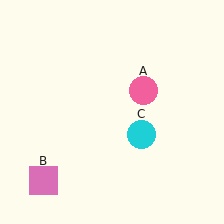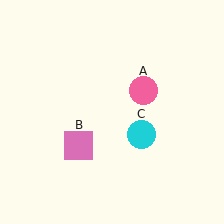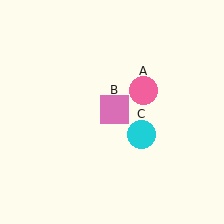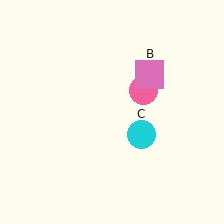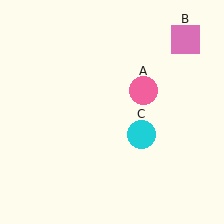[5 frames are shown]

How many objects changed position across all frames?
1 object changed position: pink square (object B).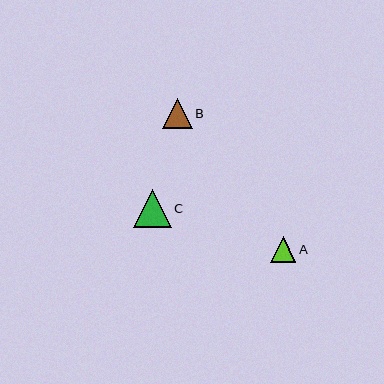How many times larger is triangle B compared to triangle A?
Triangle B is approximately 1.2 times the size of triangle A.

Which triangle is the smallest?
Triangle A is the smallest with a size of approximately 26 pixels.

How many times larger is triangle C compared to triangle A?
Triangle C is approximately 1.5 times the size of triangle A.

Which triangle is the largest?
Triangle C is the largest with a size of approximately 38 pixels.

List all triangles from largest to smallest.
From largest to smallest: C, B, A.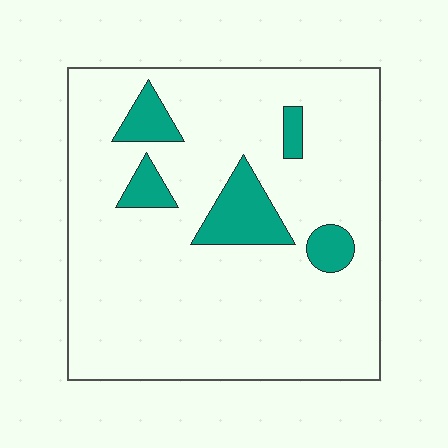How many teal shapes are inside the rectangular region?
5.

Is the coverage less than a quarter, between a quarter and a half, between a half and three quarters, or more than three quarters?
Less than a quarter.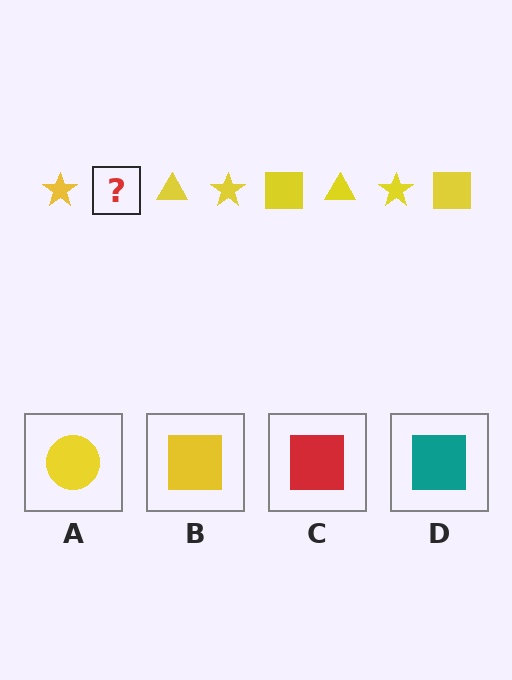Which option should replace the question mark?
Option B.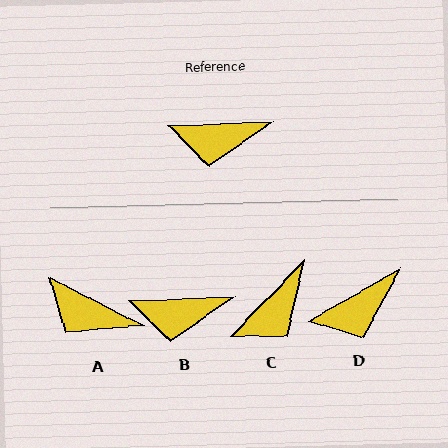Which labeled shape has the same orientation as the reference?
B.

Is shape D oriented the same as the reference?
No, it is off by about 28 degrees.